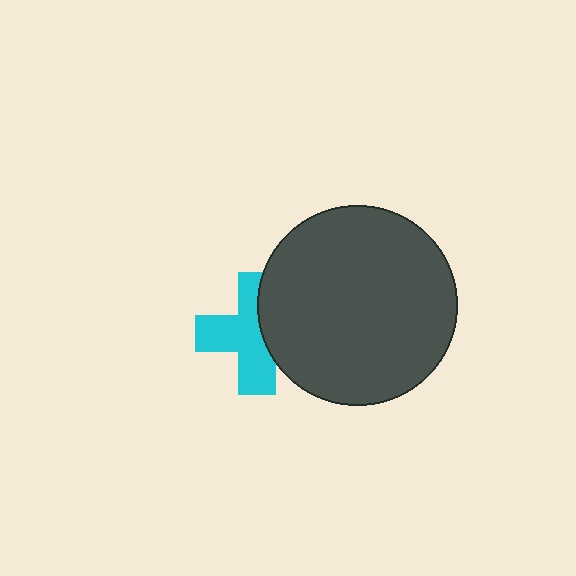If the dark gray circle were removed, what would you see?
You would see the complete cyan cross.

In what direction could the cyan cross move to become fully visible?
The cyan cross could move left. That would shift it out from behind the dark gray circle entirely.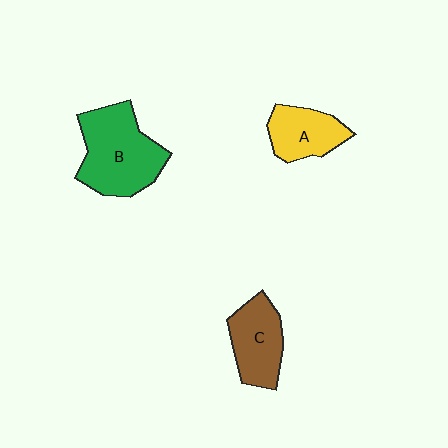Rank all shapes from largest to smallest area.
From largest to smallest: B (green), C (brown), A (yellow).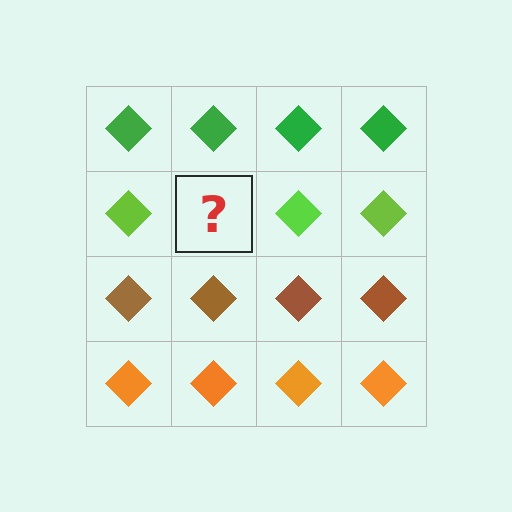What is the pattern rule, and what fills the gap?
The rule is that each row has a consistent color. The gap should be filled with a lime diamond.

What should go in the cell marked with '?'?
The missing cell should contain a lime diamond.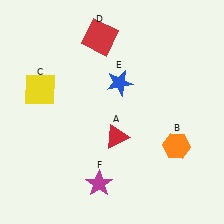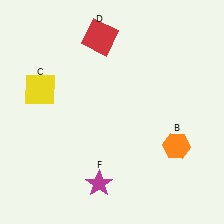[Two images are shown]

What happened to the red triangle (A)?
The red triangle (A) was removed in Image 2. It was in the bottom-right area of Image 1.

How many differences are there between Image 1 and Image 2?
There are 2 differences between the two images.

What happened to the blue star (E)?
The blue star (E) was removed in Image 2. It was in the top-right area of Image 1.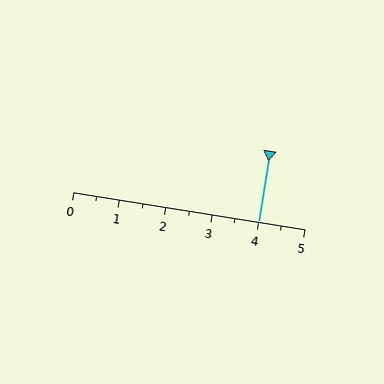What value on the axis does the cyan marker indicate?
The marker indicates approximately 4.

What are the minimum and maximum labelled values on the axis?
The axis runs from 0 to 5.